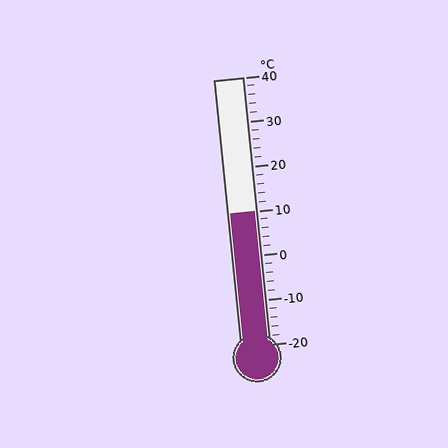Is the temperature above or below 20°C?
The temperature is below 20°C.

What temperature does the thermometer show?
The thermometer shows approximately 10°C.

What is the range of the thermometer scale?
The thermometer scale ranges from -20°C to 40°C.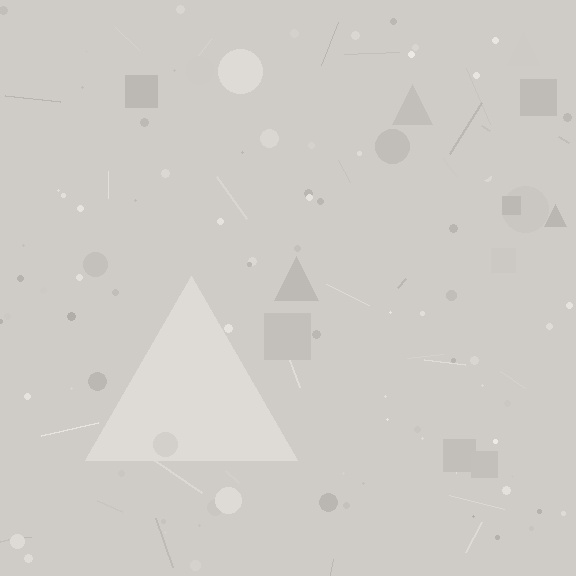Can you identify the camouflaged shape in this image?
The camouflaged shape is a triangle.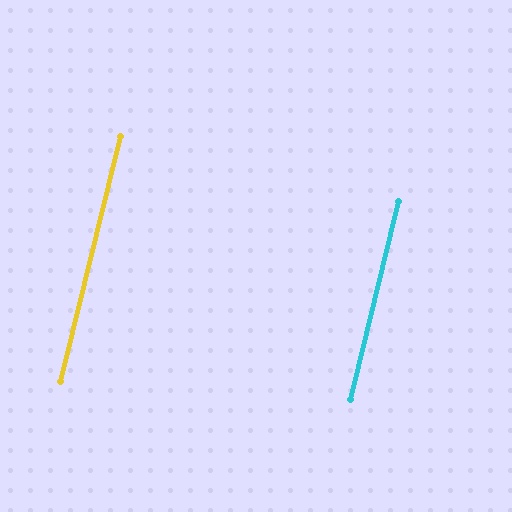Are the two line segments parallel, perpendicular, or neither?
Parallel — their directions differ by only 0.2°.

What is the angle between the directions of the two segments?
Approximately 0 degrees.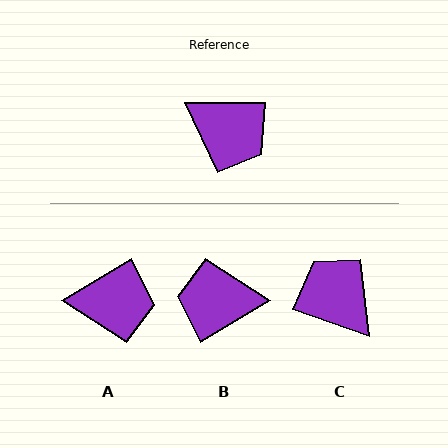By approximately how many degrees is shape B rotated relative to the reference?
Approximately 148 degrees clockwise.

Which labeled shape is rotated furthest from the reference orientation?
C, about 161 degrees away.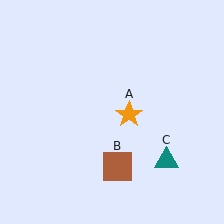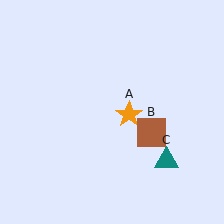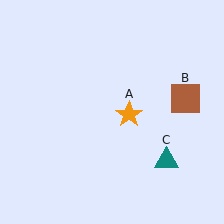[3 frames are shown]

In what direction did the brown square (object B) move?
The brown square (object B) moved up and to the right.